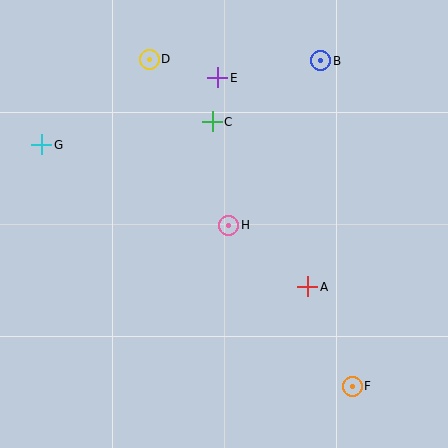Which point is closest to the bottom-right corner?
Point F is closest to the bottom-right corner.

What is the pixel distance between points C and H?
The distance between C and H is 105 pixels.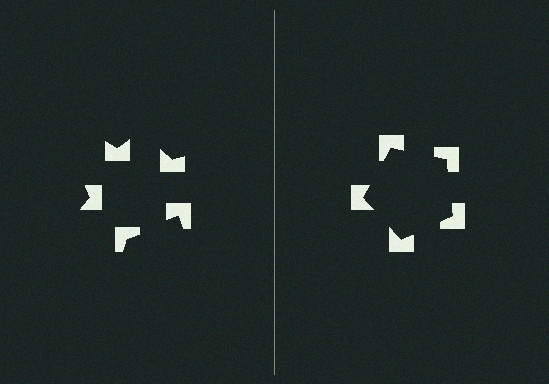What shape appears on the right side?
An illusory pentagon.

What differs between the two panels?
The notched squares are positioned identically on both sides; only the wedge orientations differ. On the right they align to a pentagon; on the left they are misaligned.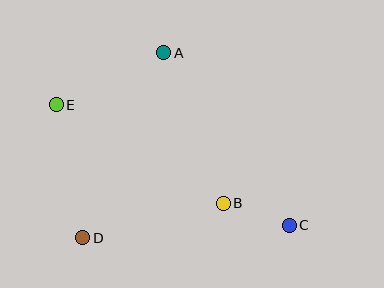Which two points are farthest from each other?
Points C and E are farthest from each other.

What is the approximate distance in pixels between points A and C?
The distance between A and C is approximately 213 pixels.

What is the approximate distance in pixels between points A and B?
The distance between A and B is approximately 162 pixels.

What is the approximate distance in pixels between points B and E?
The distance between B and E is approximately 194 pixels.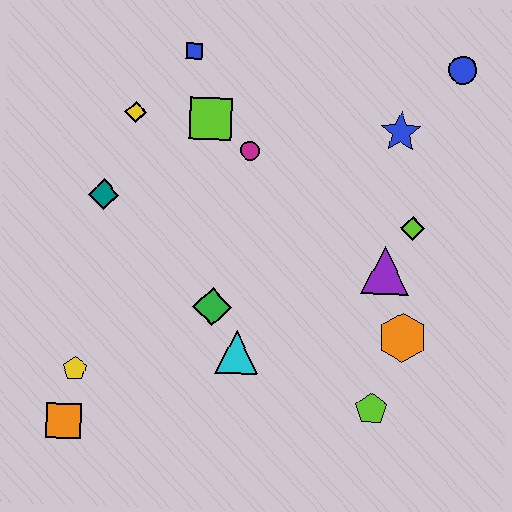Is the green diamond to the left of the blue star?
Yes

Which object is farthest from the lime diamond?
The orange square is farthest from the lime diamond.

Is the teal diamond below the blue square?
Yes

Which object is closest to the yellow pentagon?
The orange square is closest to the yellow pentagon.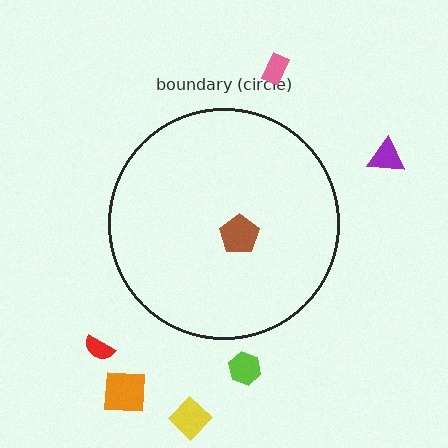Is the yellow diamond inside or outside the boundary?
Outside.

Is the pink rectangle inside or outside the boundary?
Outside.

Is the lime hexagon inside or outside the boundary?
Outside.